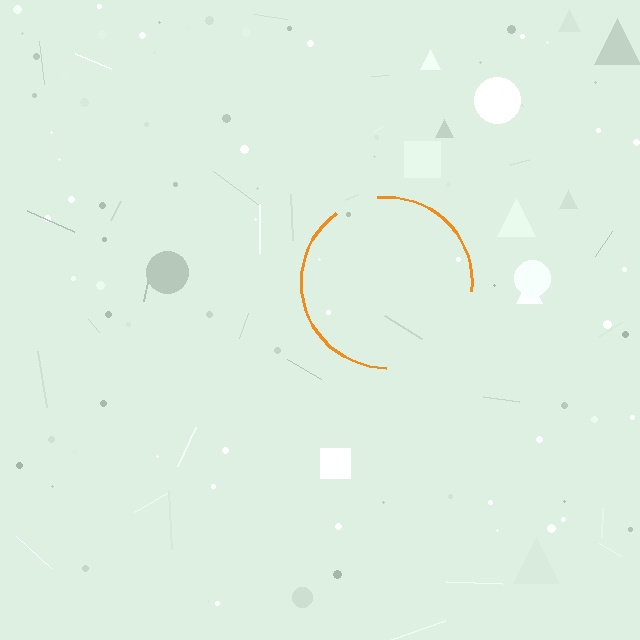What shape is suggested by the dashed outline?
The dashed outline suggests a circle.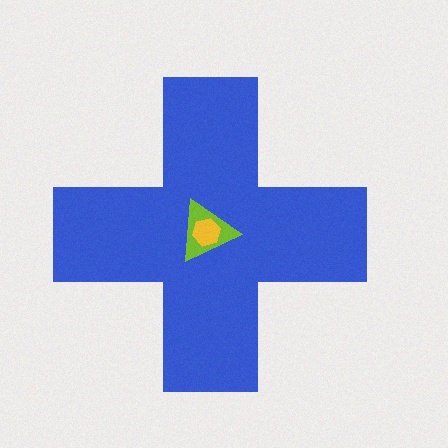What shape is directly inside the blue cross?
The lime triangle.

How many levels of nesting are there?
3.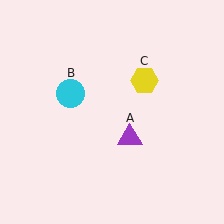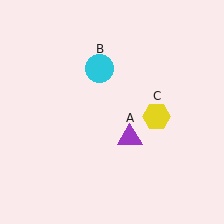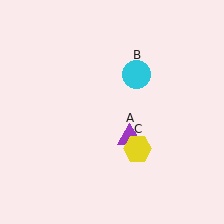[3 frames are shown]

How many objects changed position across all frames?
2 objects changed position: cyan circle (object B), yellow hexagon (object C).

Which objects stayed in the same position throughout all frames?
Purple triangle (object A) remained stationary.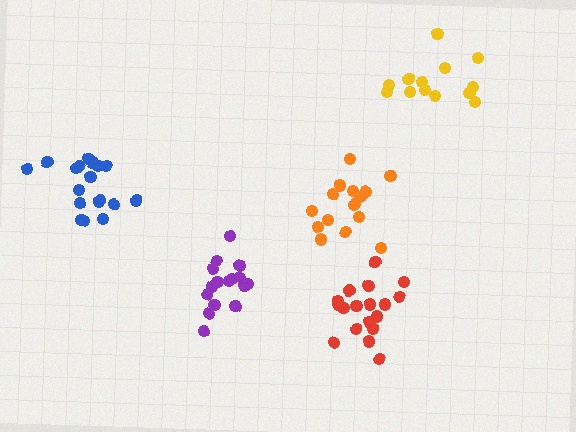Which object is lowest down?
The red cluster is bottommost.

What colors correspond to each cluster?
The clusters are colored: purple, blue, yellow, red, orange.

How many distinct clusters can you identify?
There are 5 distinct clusters.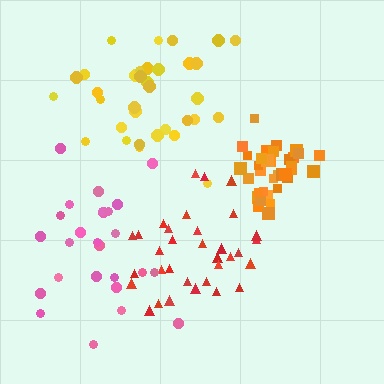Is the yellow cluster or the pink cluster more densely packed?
Yellow.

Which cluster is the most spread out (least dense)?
Pink.